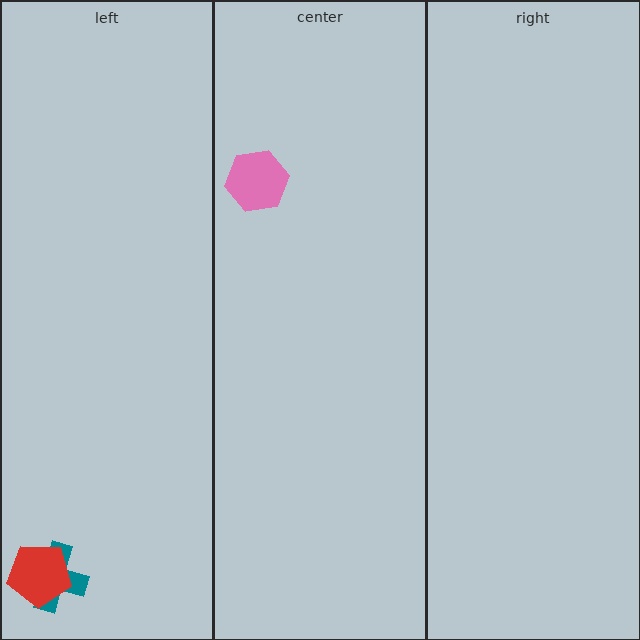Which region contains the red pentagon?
The left region.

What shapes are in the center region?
The pink hexagon.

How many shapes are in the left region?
2.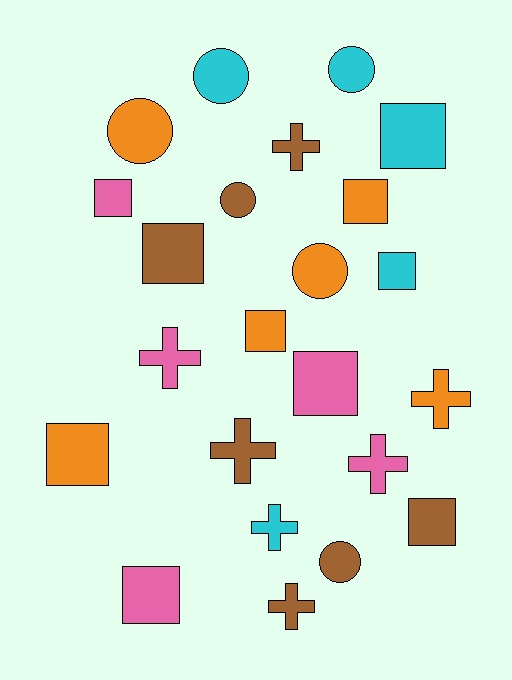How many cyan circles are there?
There are 2 cyan circles.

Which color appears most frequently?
Brown, with 7 objects.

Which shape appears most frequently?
Square, with 10 objects.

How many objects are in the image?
There are 23 objects.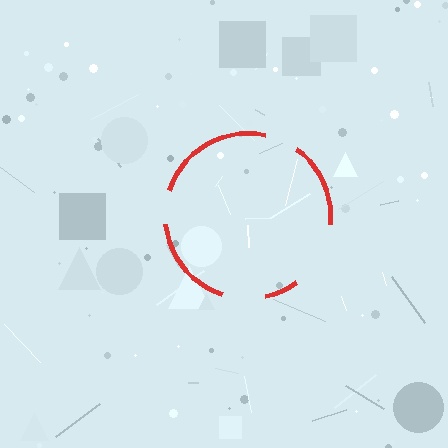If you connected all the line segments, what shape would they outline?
They would outline a circle.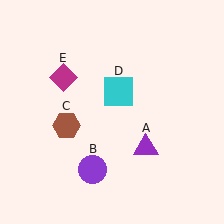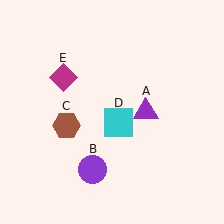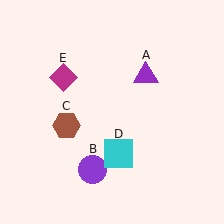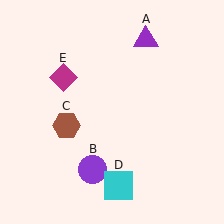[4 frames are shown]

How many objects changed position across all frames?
2 objects changed position: purple triangle (object A), cyan square (object D).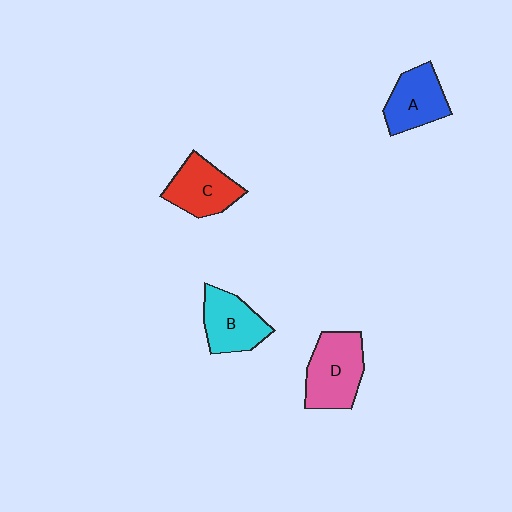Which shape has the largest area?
Shape D (pink).